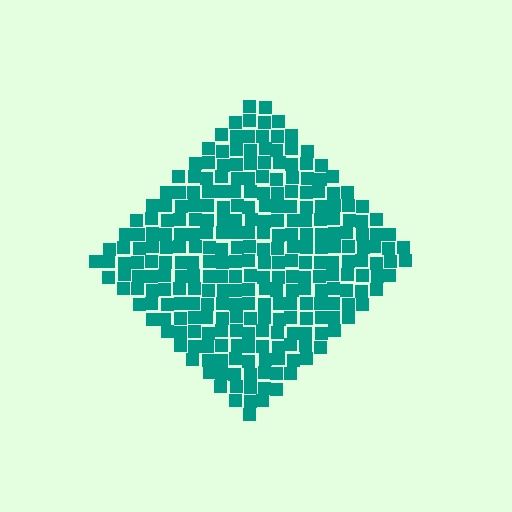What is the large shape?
The large shape is a diamond.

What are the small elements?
The small elements are squares.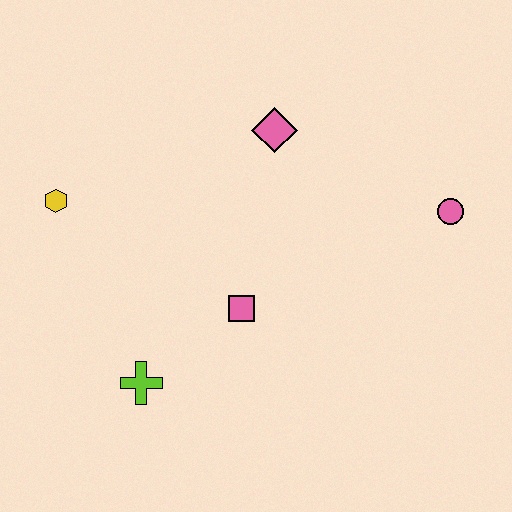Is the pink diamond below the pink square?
No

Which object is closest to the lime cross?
The pink square is closest to the lime cross.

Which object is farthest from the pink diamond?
The lime cross is farthest from the pink diamond.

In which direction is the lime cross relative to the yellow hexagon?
The lime cross is below the yellow hexagon.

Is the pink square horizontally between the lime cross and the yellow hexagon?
No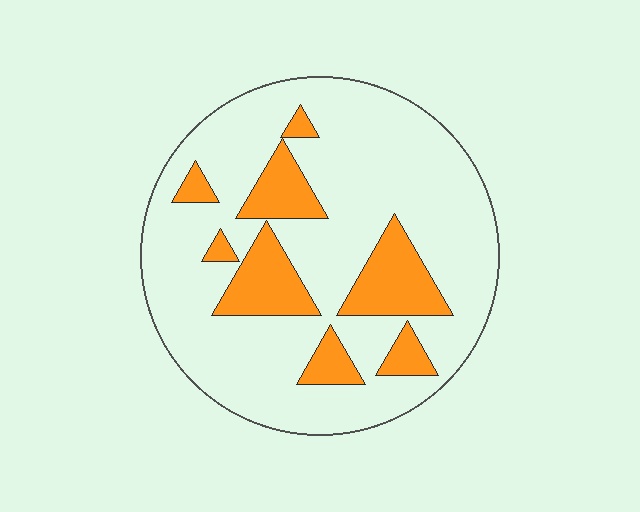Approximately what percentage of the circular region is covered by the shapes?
Approximately 20%.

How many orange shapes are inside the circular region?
8.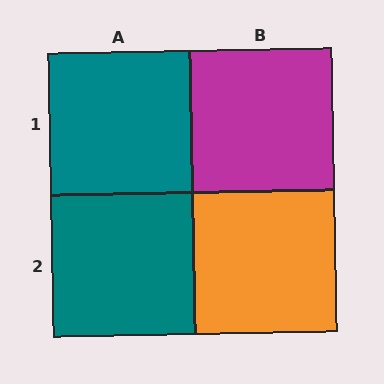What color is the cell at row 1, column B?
Magenta.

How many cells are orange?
1 cell is orange.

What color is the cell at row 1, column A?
Teal.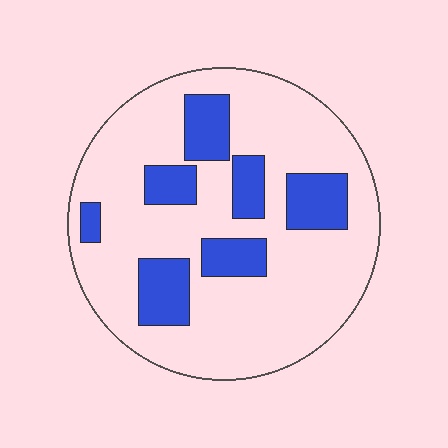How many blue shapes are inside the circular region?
7.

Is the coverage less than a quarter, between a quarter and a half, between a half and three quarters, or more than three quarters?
Less than a quarter.